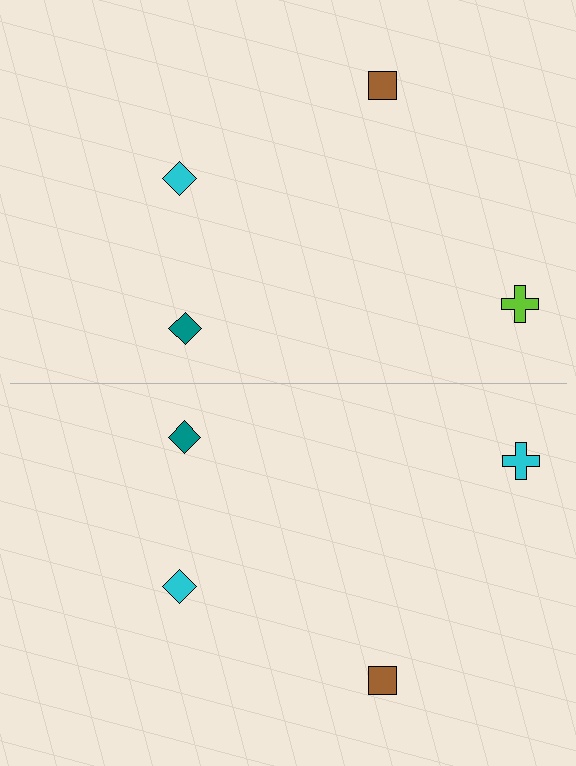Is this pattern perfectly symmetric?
No, the pattern is not perfectly symmetric. The cyan cross on the bottom side breaks the symmetry — its mirror counterpart is lime.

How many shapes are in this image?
There are 8 shapes in this image.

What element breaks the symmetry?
The cyan cross on the bottom side breaks the symmetry — its mirror counterpart is lime.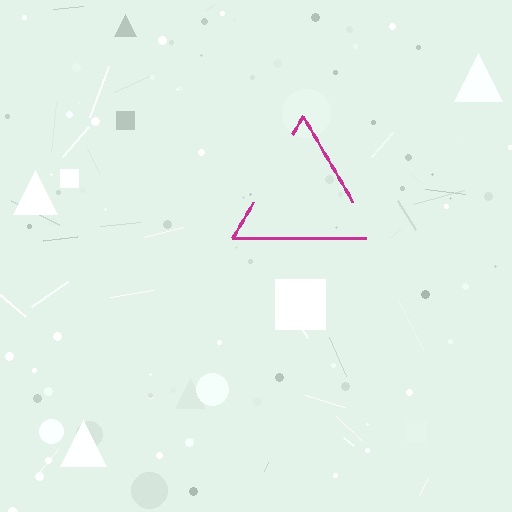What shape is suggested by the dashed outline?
The dashed outline suggests a triangle.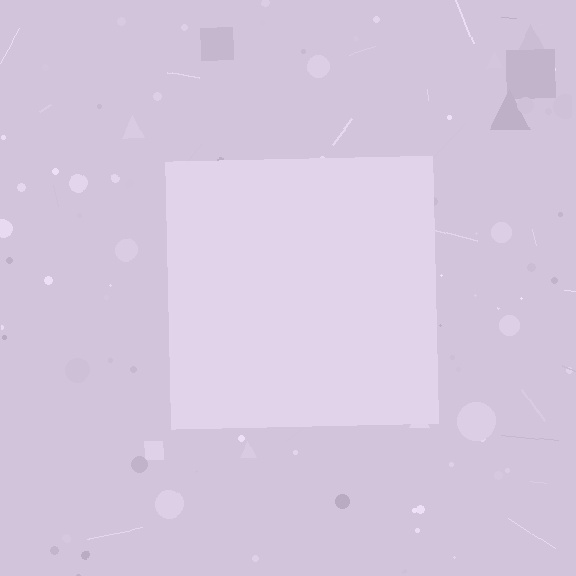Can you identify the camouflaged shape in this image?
The camouflaged shape is a square.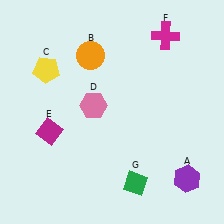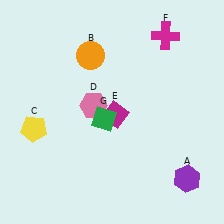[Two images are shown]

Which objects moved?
The objects that moved are: the yellow pentagon (C), the magenta diamond (E), the green diamond (G).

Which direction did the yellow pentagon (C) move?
The yellow pentagon (C) moved down.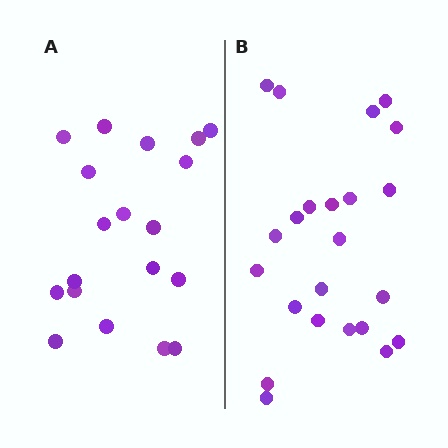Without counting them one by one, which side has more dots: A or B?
Region B (the right region) has more dots.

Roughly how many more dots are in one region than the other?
Region B has about 4 more dots than region A.